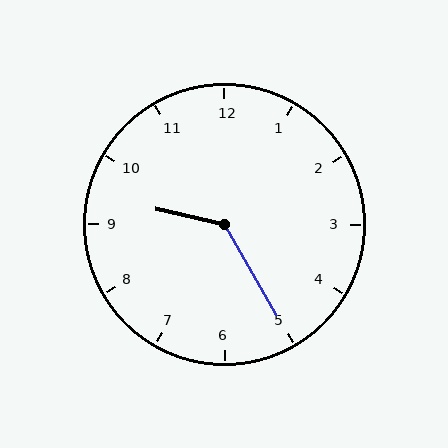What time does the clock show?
9:25.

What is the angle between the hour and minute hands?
Approximately 132 degrees.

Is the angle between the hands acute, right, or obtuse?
It is obtuse.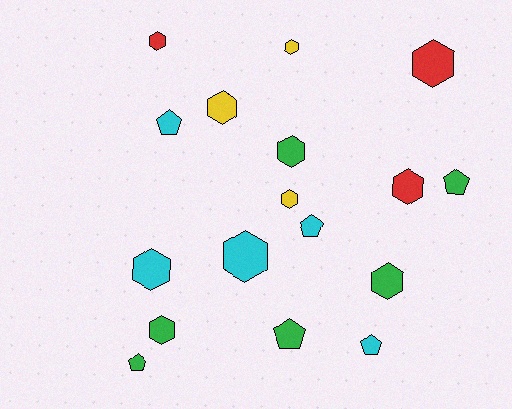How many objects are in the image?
There are 17 objects.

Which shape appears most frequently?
Hexagon, with 11 objects.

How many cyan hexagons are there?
There are 2 cyan hexagons.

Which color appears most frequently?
Green, with 6 objects.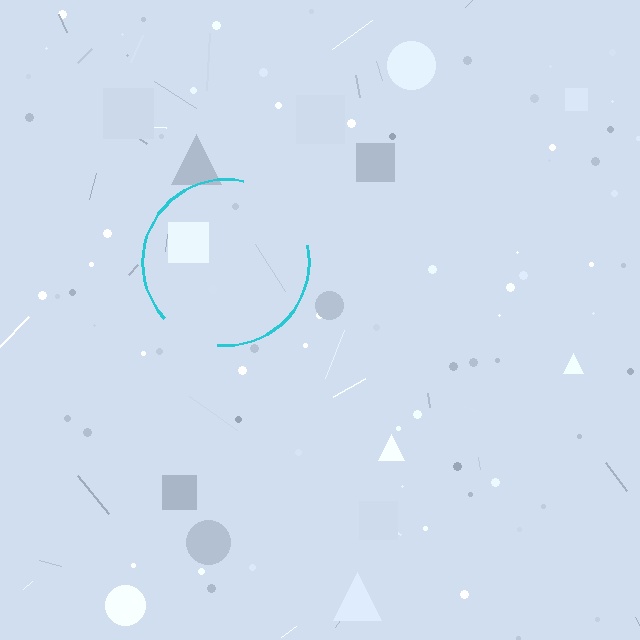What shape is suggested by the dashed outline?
The dashed outline suggests a circle.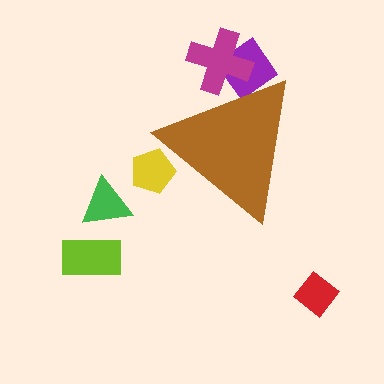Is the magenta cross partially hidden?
Yes, the magenta cross is partially hidden behind the brown triangle.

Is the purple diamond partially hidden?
Yes, the purple diamond is partially hidden behind the brown triangle.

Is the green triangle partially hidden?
No, the green triangle is fully visible.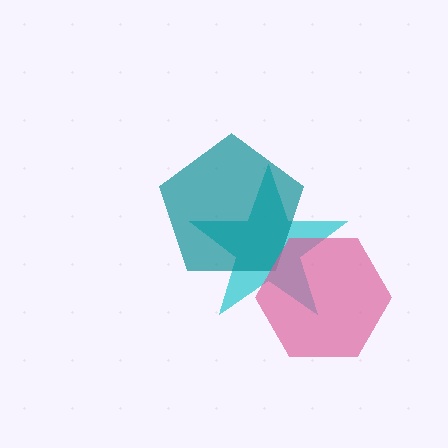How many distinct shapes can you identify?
There are 3 distinct shapes: a cyan star, a teal pentagon, a pink hexagon.